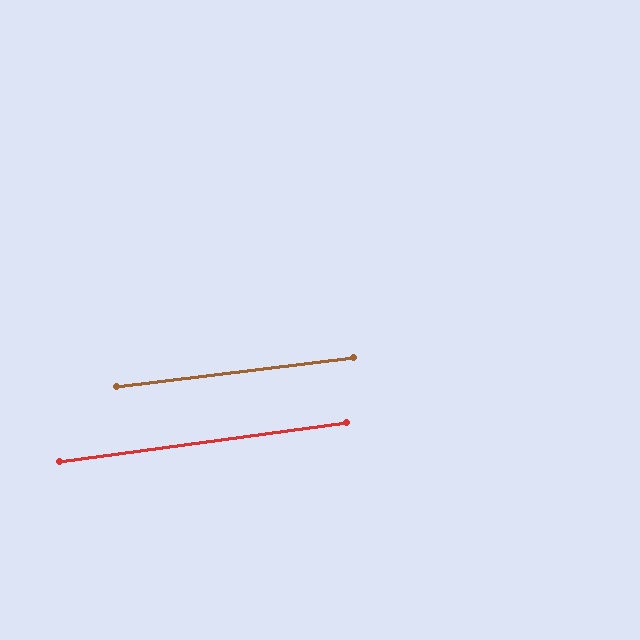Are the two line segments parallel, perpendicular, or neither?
Parallel — their directions differ by only 0.8°.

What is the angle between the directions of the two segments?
Approximately 1 degree.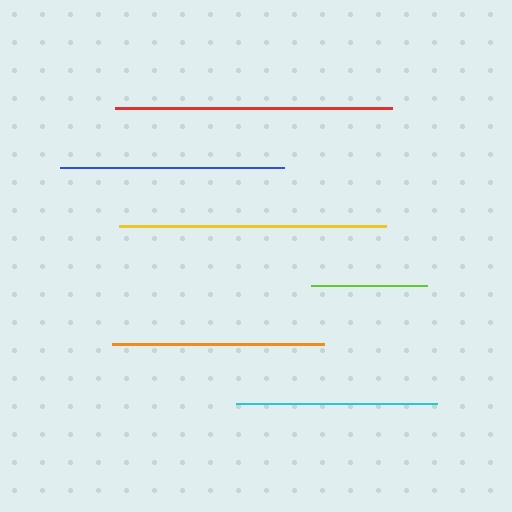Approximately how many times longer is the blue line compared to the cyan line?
The blue line is approximately 1.1 times the length of the cyan line.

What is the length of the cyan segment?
The cyan segment is approximately 201 pixels long.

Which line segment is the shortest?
The lime line is the shortest at approximately 117 pixels.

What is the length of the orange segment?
The orange segment is approximately 212 pixels long.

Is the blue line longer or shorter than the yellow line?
The yellow line is longer than the blue line.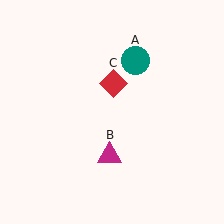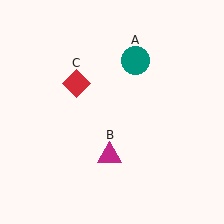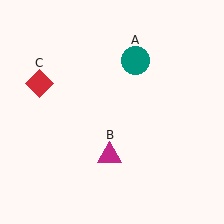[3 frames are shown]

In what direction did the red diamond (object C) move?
The red diamond (object C) moved left.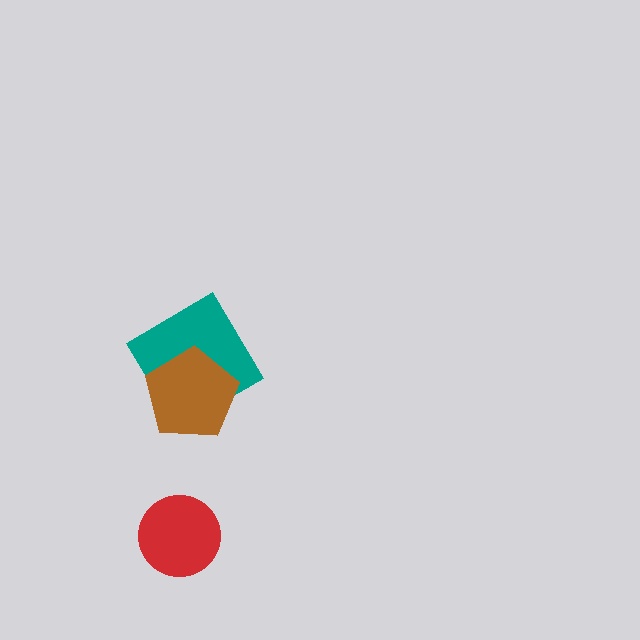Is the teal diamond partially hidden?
Yes, it is partially covered by another shape.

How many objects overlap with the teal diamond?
1 object overlaps with the teal diamond.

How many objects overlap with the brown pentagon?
1 object overlaps with the brown pentagon.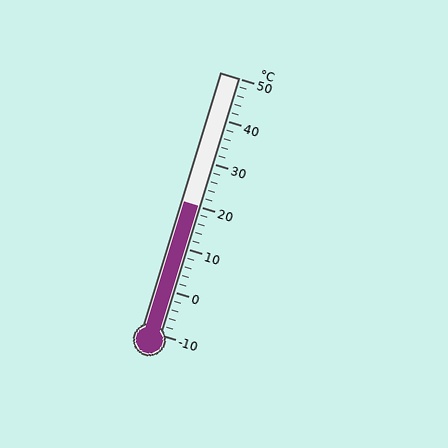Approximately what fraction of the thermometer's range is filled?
The thermometer is filled to approximately 50% of its range.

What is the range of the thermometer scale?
The thermometer scale ranges from -10°C to 50°C.